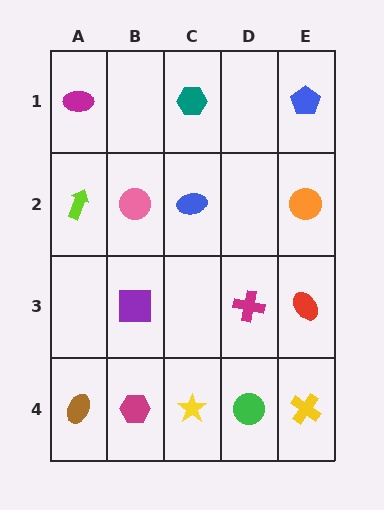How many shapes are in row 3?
3 shapes.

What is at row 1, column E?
A blue pentagon.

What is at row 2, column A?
A lime arrow.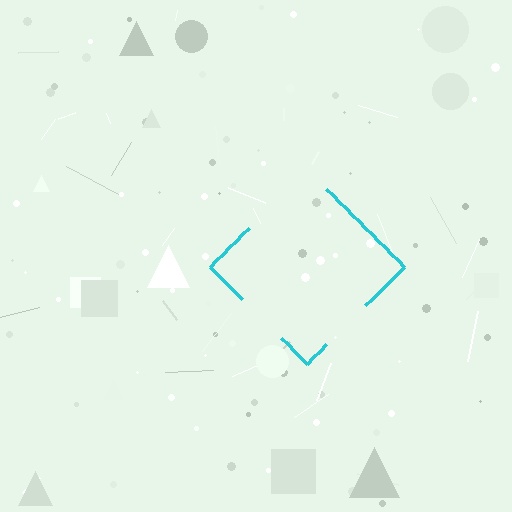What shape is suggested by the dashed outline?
The dashed outline suggests a diamond.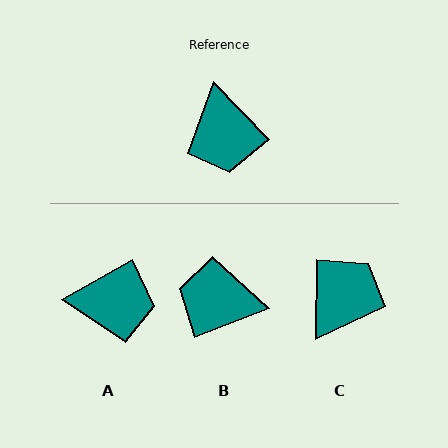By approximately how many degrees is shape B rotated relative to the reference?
Approximately 113 degrees clockwise.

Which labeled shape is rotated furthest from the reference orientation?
C, about 136 degrees away.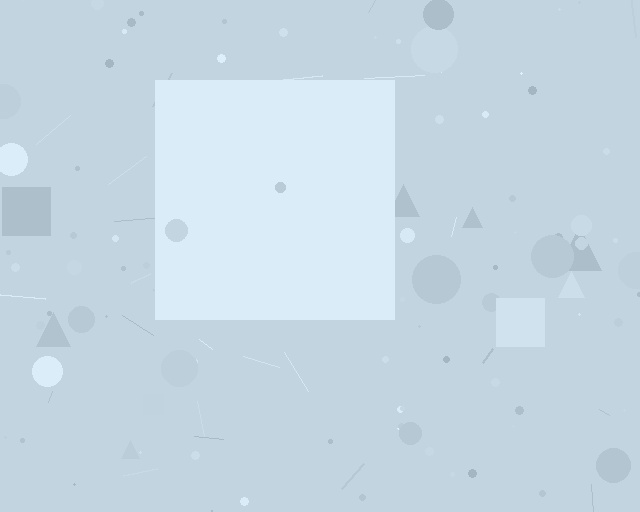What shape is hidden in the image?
A square is hidden in the image.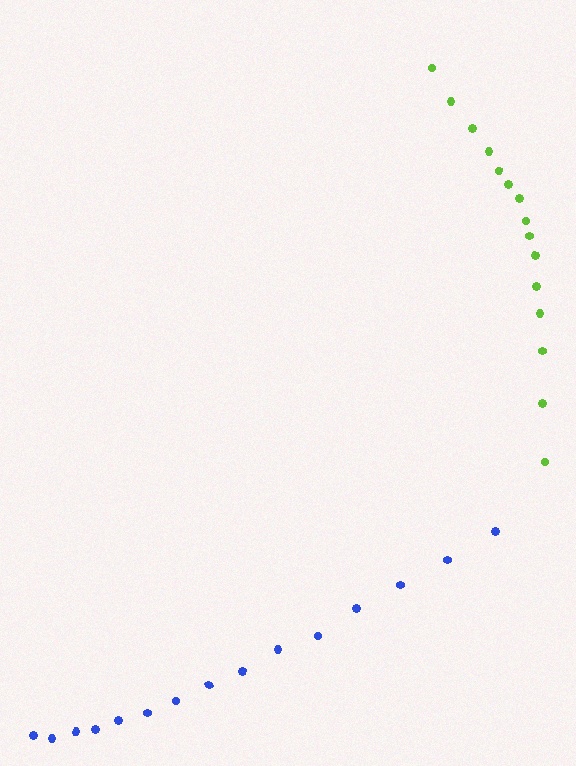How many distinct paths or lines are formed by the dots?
There are 2 distinct paths.